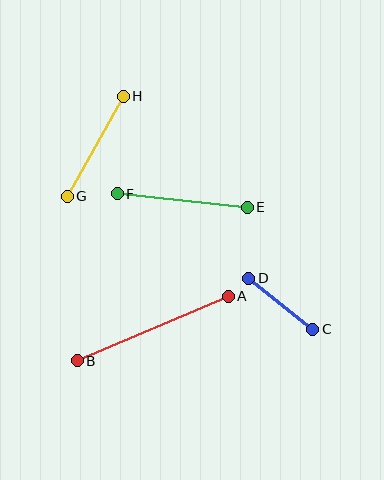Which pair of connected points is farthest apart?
Points A and B are farthest apart.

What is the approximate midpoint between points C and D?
The midpoint is at approximately (281, 304) pixels.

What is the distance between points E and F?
The distance is approximately 131 pixels.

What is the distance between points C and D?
The distance is approximately 81 pixels.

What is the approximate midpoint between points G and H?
The midpoint is at approximately (95, 146) pixels.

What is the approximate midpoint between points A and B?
The midpoint is at approximately (153, 328) pixels.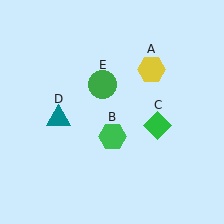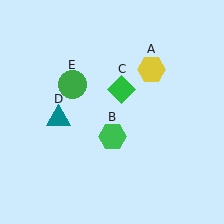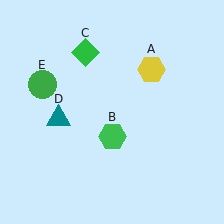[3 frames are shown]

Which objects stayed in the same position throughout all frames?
Yellow hexagon (object A) and green hexagon (object B) and teal triangle (object D) remained stationary.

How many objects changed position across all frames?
2 objects changed position: green diamond (object C), green circle (object E).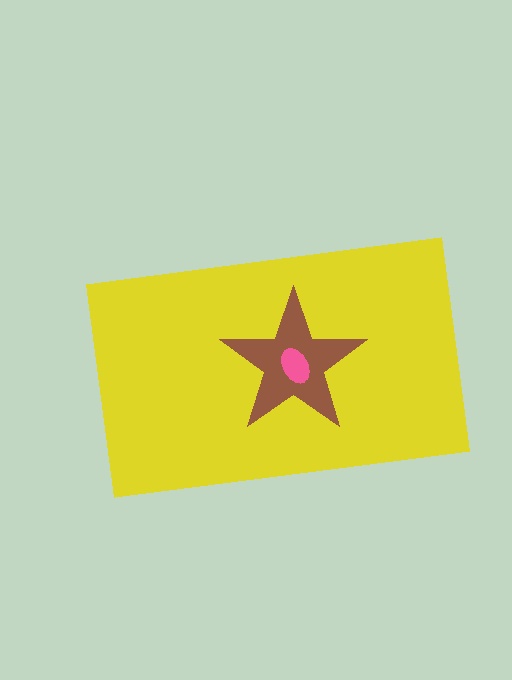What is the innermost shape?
The pink ellipse.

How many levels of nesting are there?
3.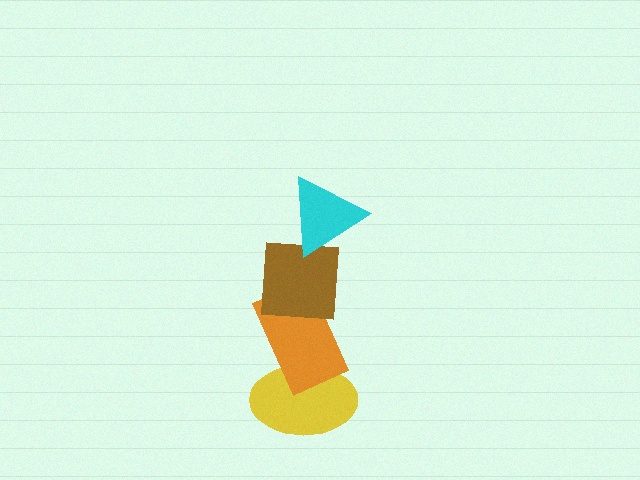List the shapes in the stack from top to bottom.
From top to bottom: the cyan triangle, the brown square, the orange rectangle, the yellow ellipse.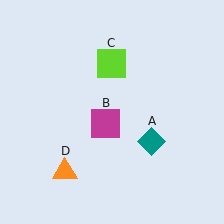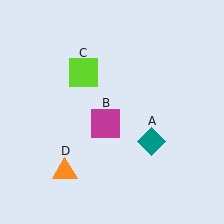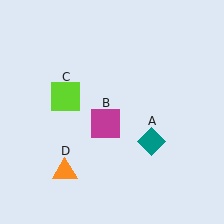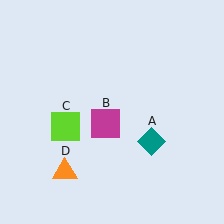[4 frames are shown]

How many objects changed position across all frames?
1 object changed position: lime square (object C).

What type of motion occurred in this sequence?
The lime square (object C) rotated counterclockwise around the center of the scene.